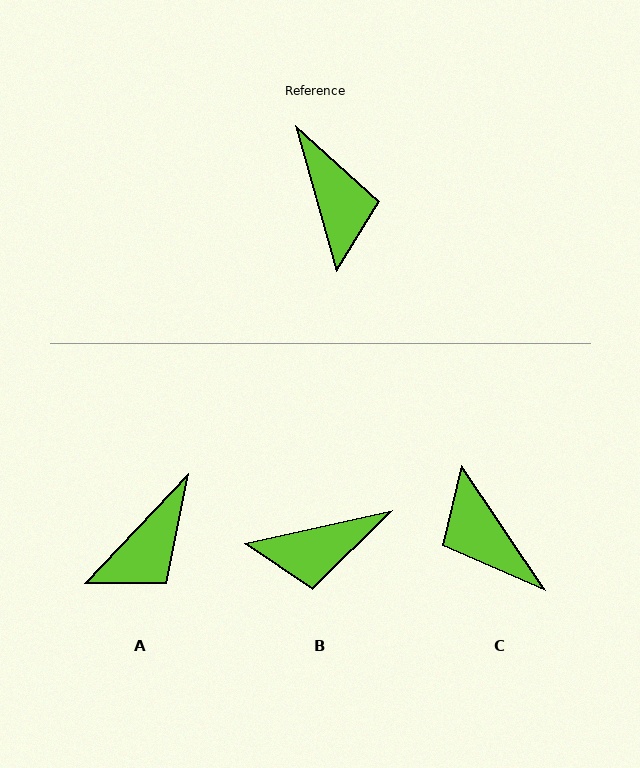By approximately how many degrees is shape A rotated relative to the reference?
Approximately 59 degrees clockwise.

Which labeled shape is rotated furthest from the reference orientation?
C, about 162 degrees away.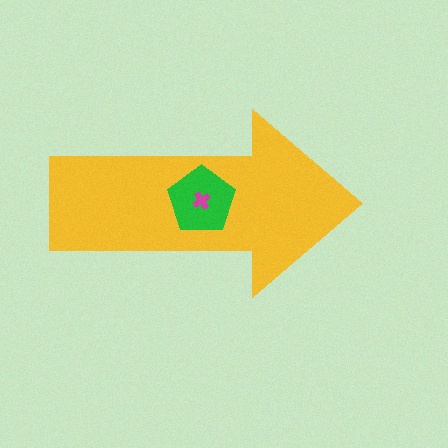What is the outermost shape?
The yellow arrow.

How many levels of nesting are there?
3.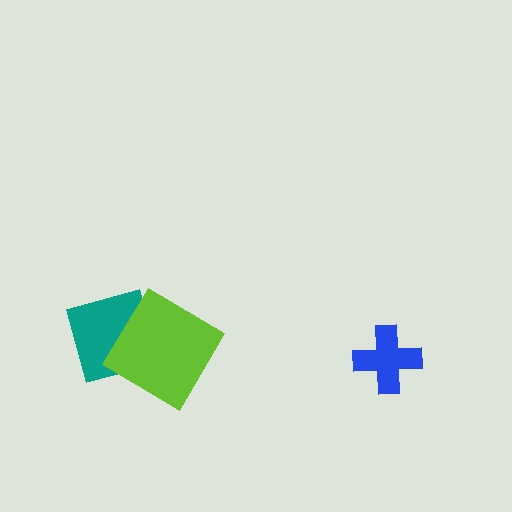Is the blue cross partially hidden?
No, no other shape covers it.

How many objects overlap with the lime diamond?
1 object overlaps with the lime diamond.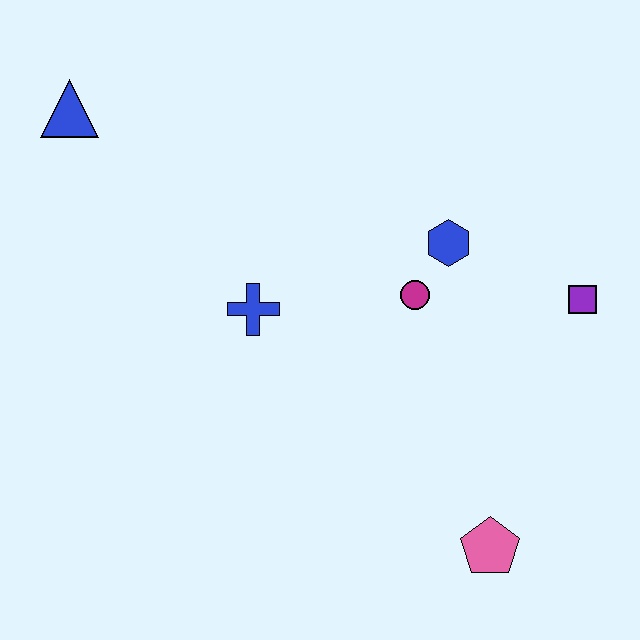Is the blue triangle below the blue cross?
No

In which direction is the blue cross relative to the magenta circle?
The blue cross is to the left of the magenta circle.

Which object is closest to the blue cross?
The magenta circle is closest to the blue cross.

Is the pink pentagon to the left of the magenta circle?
No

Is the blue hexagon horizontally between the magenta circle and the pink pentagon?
Yes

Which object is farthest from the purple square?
The blue triangle is farthest from the purple square.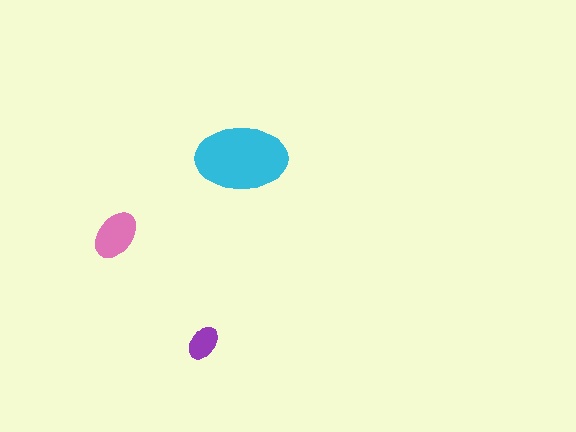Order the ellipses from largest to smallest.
the cyan one, the pink one, the purple one.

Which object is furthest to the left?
The pink ellipse is leftmost.